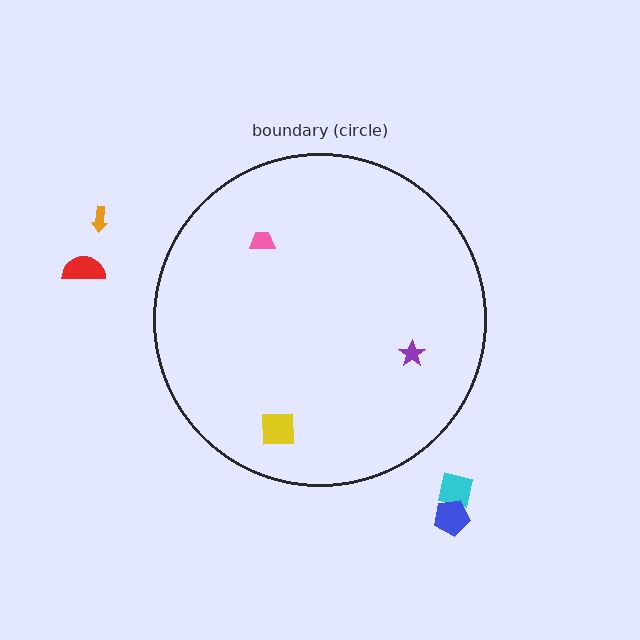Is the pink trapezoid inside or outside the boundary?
Inside.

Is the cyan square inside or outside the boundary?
Outside.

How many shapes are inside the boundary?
3 inside, 4 outside.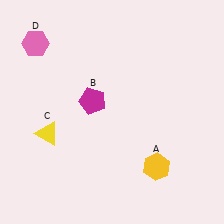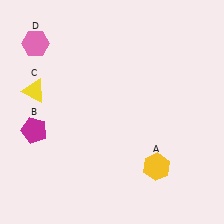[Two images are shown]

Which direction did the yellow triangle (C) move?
The yellow triangle (C) moved up.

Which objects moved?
The objects that moved are: the magenta pentagon (B), the yellow triangle (C).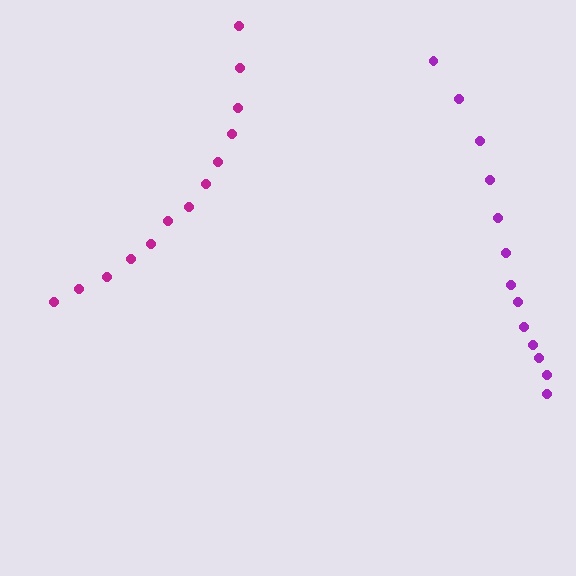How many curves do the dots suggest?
There are 2 distinct paths.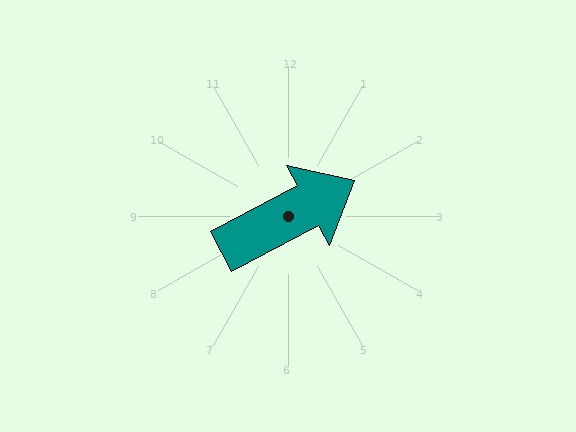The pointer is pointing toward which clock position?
Roughly 2 o'clock.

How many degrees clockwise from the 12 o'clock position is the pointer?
Approximately 62 degrees.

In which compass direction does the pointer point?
Northeast.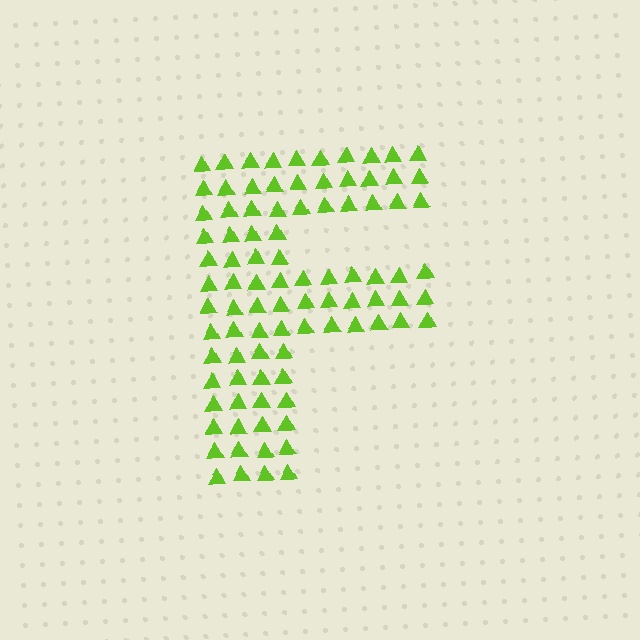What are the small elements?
The small elements are triangles.